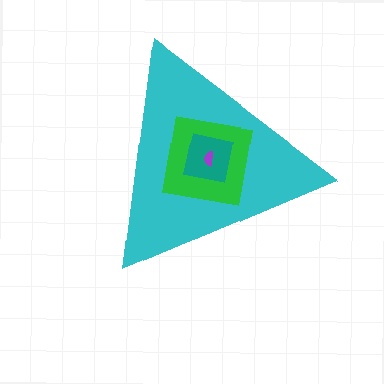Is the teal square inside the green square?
Yes.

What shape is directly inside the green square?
The teal square.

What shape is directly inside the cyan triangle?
The green square.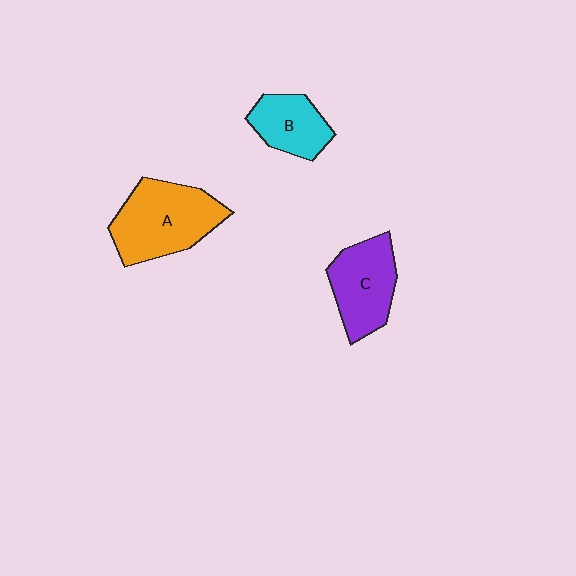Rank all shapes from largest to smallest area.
From largest to smallest: A (orange), C (purple), B (cyan).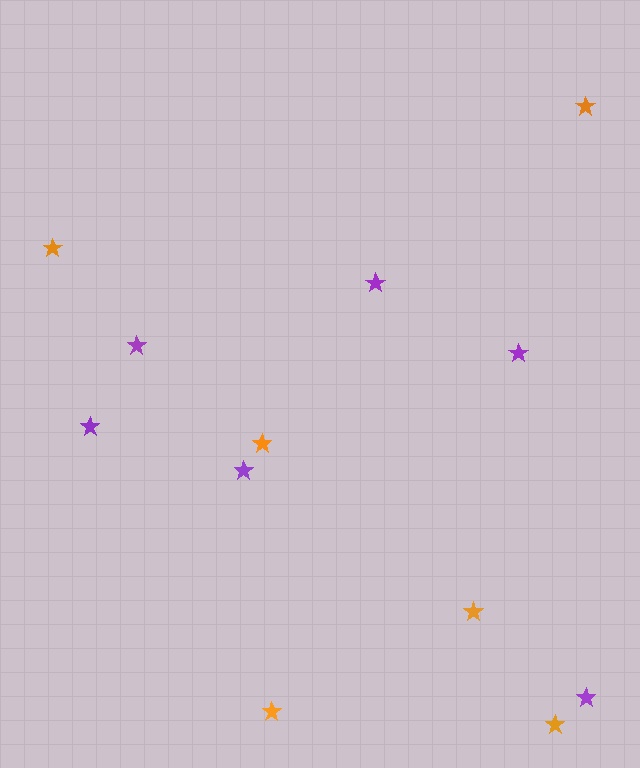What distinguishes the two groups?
There are 2 groups: one group of purple stars (6) and one group of orange stars (6).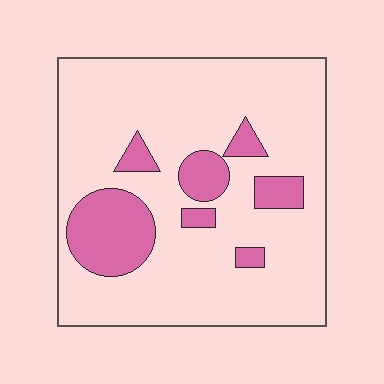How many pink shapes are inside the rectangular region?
7.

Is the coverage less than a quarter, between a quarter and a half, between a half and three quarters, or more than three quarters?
Less than a quarter.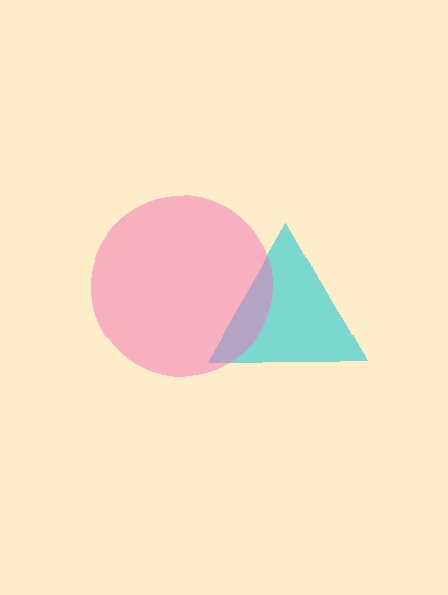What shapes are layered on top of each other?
The layered shapes are: a cyan triangle, a pink circle.